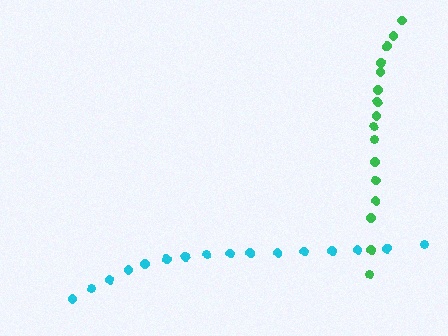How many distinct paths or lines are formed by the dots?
There are 2 distinct paths.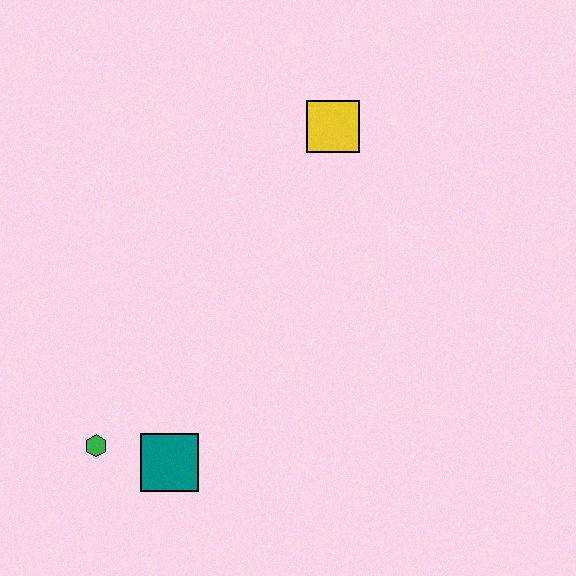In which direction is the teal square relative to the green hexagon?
The teal square is to the right of the green hexagon.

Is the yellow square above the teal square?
Yes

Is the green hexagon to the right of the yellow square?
No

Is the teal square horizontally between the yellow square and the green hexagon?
Yes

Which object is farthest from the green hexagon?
The yellow square is farthest from the green hexagon.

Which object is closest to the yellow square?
The teal square is closest to the yellow square.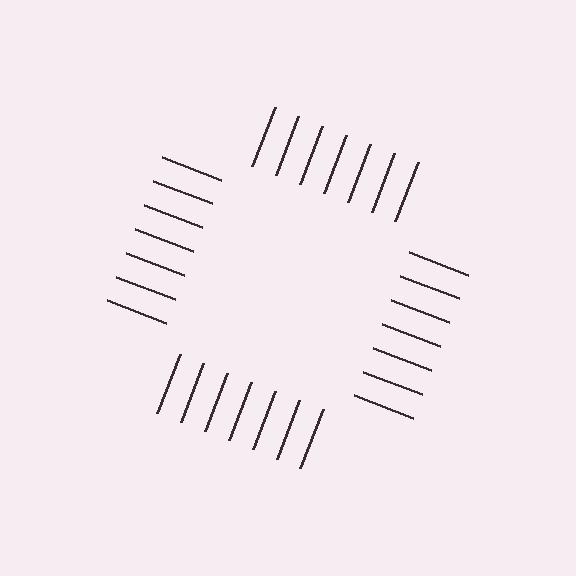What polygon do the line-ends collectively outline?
An illusory square — the line segments terminate on its edges but no continuous stroke is drawn.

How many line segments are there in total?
28 — 7 along each of the 4 edges.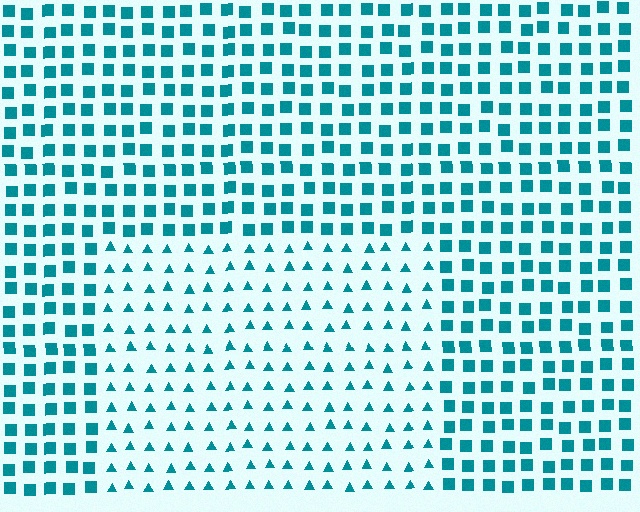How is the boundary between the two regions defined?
The boundary is defined by a change in element shape: triangles inside vs. squares outside. All elements share the same color and spacing.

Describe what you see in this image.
The image is filled with small teal elements arranged in a uniform grid. A rectangle-shaped region contains triangles, while the surrounding area contains squares. The boundary is defined purely by the change in element shape.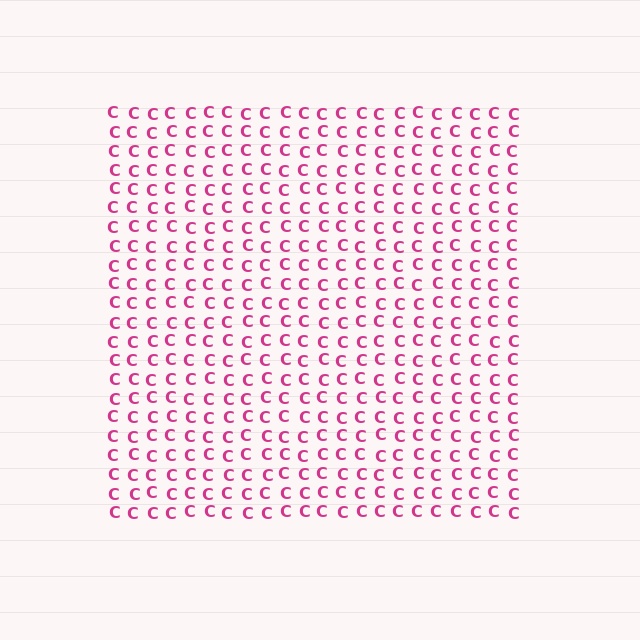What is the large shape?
The large shape is a square.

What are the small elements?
The small elements are letter C's.